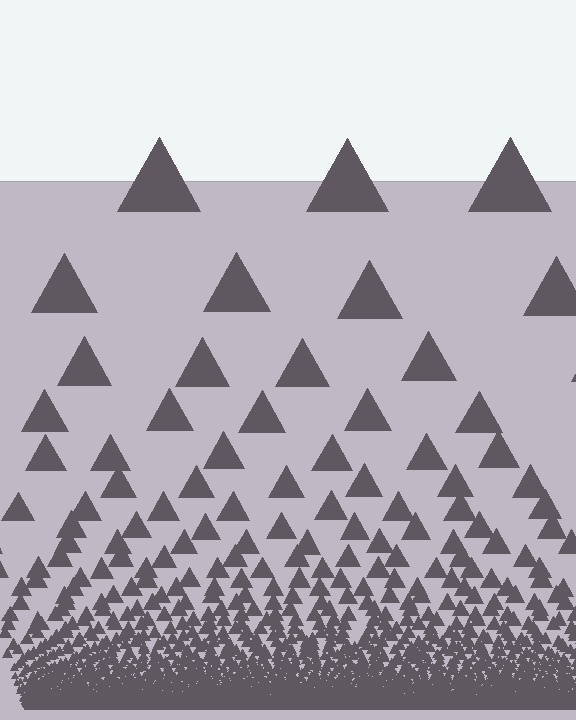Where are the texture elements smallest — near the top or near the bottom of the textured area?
Near the bottom.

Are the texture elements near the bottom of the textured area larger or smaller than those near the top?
Smaller. The gradient is inverted — elements near the bottom are smaller and denser.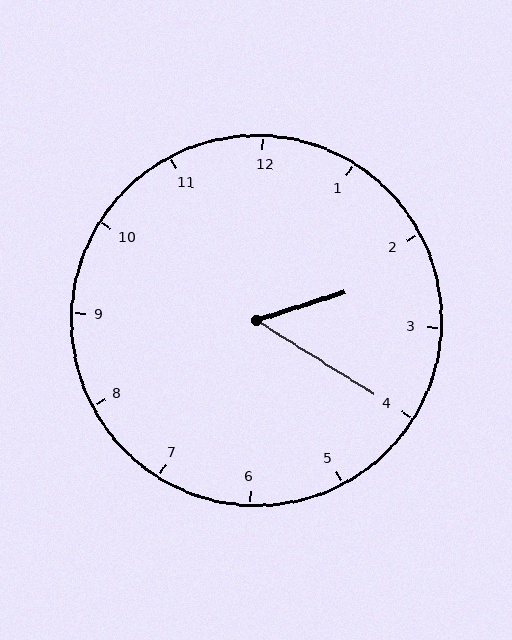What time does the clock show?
2:20.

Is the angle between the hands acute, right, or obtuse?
It is acute.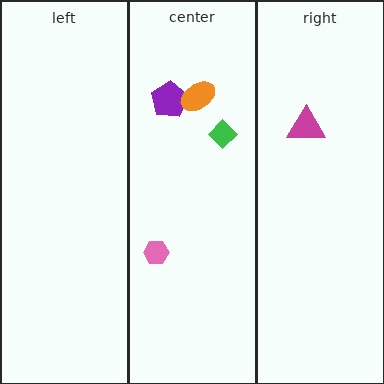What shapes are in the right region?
The magenta triangle.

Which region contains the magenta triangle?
The right region.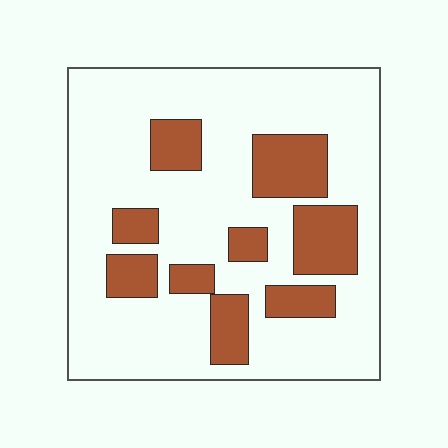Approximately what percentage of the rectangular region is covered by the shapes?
Approximately 25%.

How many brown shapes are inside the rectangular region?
9.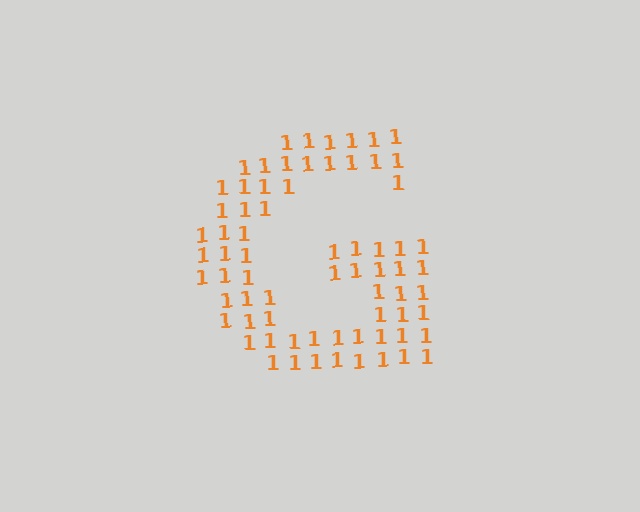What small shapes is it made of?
It is made of small digit 1's.